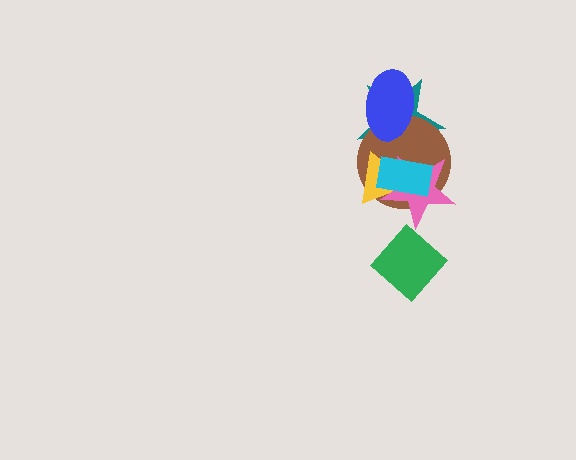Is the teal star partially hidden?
Yes, it is partially covered by another shape.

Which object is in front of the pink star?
The cyan rectangle is in front of the pink star.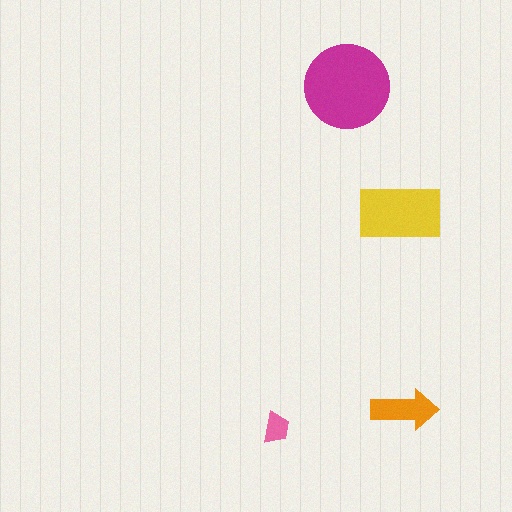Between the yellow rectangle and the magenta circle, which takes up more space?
The magenta circle.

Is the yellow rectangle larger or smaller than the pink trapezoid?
Larger.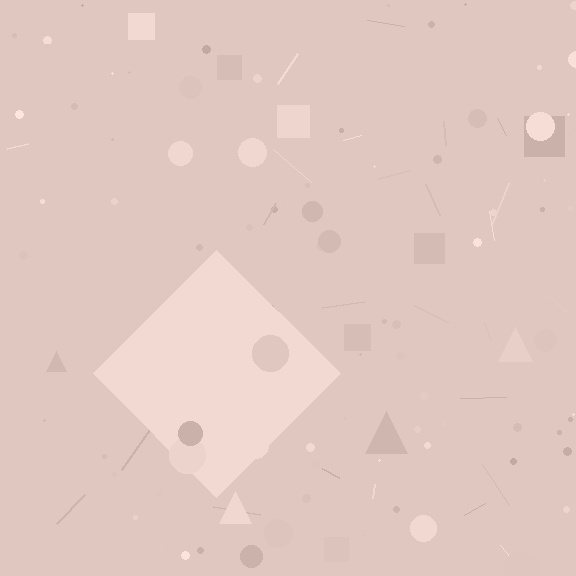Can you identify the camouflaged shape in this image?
The camouflaged shape is a diamond.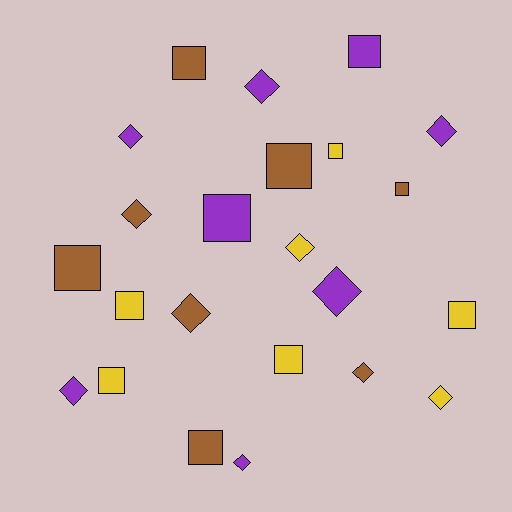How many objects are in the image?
There are 23 objects.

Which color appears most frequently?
Brown, with 8 objects.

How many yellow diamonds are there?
There are 2 yellow diamonds.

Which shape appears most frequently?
Square, with 12 objects.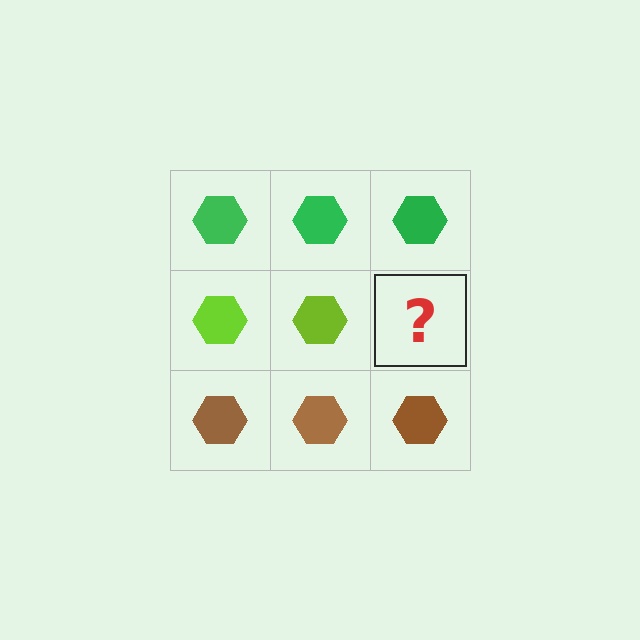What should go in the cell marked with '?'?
The missing cell should contain a lime hexagon.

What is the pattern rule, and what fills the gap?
The rule is that each row has a consistent color. The gap should be filled with a lime hexagon.